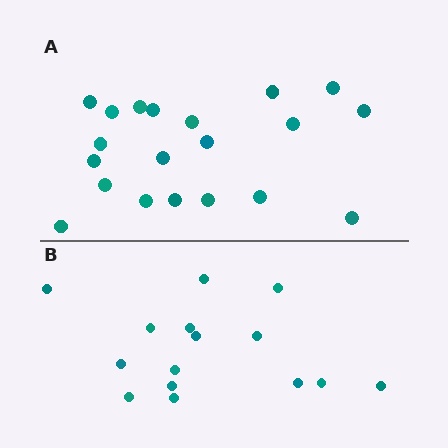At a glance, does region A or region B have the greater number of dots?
Region A (the top region) has more dots.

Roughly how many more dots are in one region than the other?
Region A has about 5 more dots than region B.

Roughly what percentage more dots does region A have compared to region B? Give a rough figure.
About 35% more.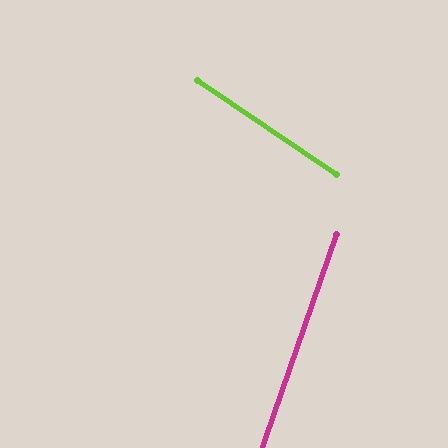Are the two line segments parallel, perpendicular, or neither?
Neither parallel nor perpendicular — they differ by about 75°.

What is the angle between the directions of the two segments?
Approximately 75 degrees.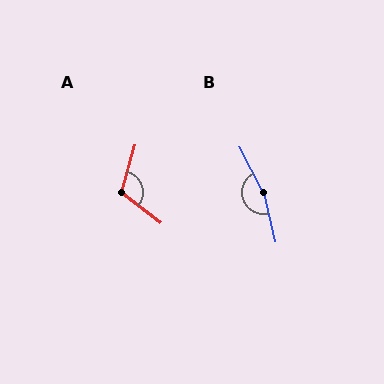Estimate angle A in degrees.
Approximately 112 degrees.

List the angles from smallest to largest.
A (112°), B (166°).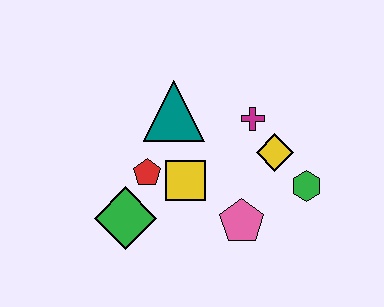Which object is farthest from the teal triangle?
The green hexagon is farthest from the teal triangle.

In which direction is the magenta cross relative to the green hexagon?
The magenta cross is above the green hexagon.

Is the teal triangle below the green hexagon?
No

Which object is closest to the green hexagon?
The yellow diamond is closest to the green hexagon.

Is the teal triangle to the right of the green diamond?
Yes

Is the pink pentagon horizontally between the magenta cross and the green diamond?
Yes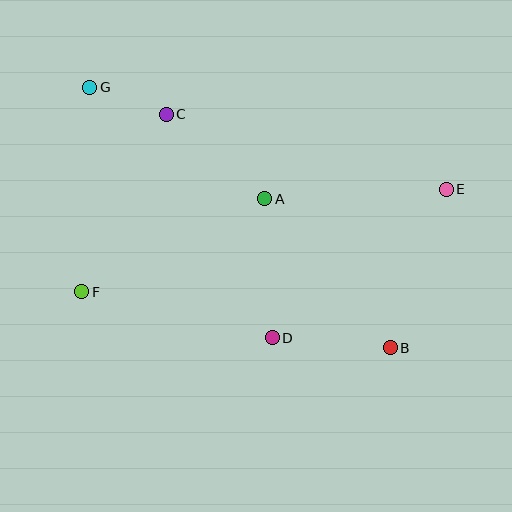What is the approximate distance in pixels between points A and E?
The distance between A and E is approximately 182 pixels.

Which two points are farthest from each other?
Points B and G are farthest from each other.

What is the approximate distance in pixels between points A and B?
The distance between A and B is approximately 195 pixels.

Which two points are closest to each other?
Points C and G are closest to each other.